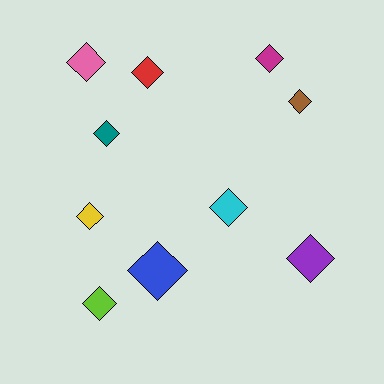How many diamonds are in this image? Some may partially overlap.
There are 10 diamonds.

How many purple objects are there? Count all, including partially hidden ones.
There is 1 purple object.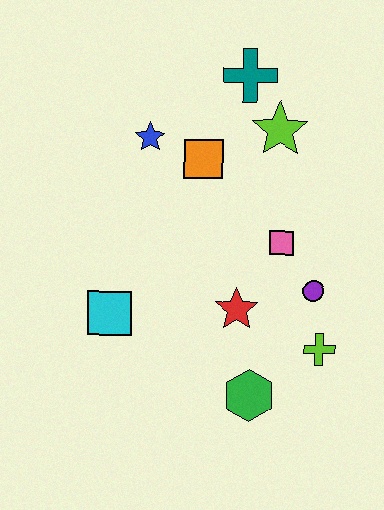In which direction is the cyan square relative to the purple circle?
The cyan square is to the left of the purple circle.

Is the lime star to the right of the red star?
Yes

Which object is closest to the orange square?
The blue star is closest to the orange square.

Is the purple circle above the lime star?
No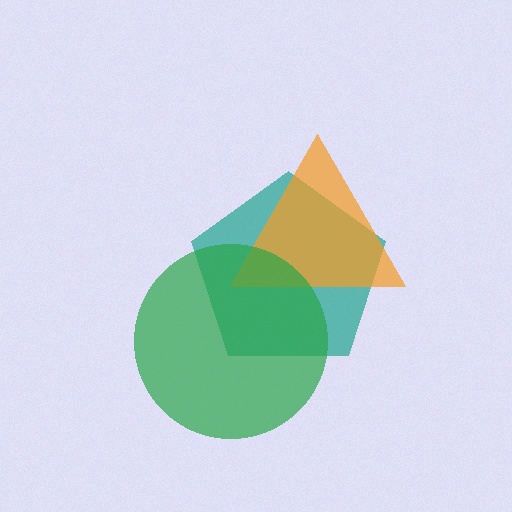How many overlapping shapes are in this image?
There are 3 overlapping shapes in the image.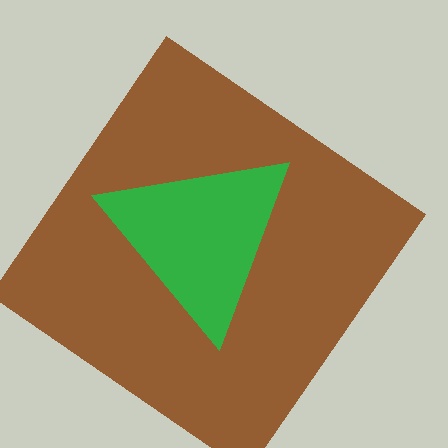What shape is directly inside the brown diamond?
The green triangle.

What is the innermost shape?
The green triangle.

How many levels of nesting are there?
2.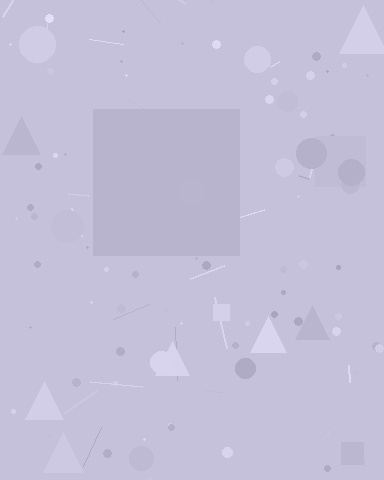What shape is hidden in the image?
A square is hidden in the image.